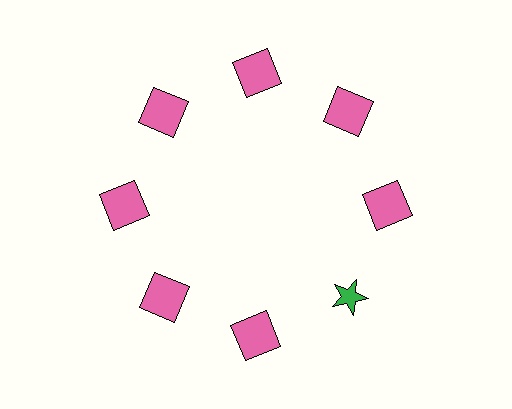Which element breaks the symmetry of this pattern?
The green star at roughly the 4 o'clock position breaks the symmetry. All other shapes are pink squares.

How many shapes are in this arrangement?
There are 8 shapes arranged in a ring pattern.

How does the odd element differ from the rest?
It differs in both color (green instead of pink) and shape (star instead of square).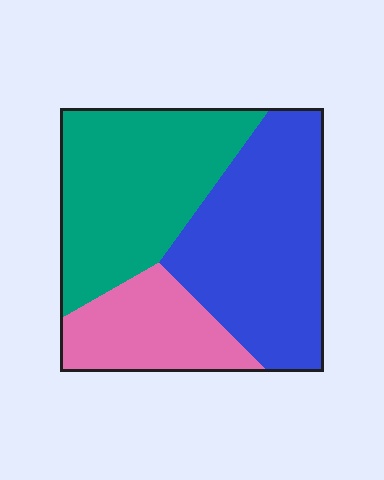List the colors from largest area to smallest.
From largest to smallest: blue, teal, pink.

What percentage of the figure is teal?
Teal covers roughly 40% of the figure.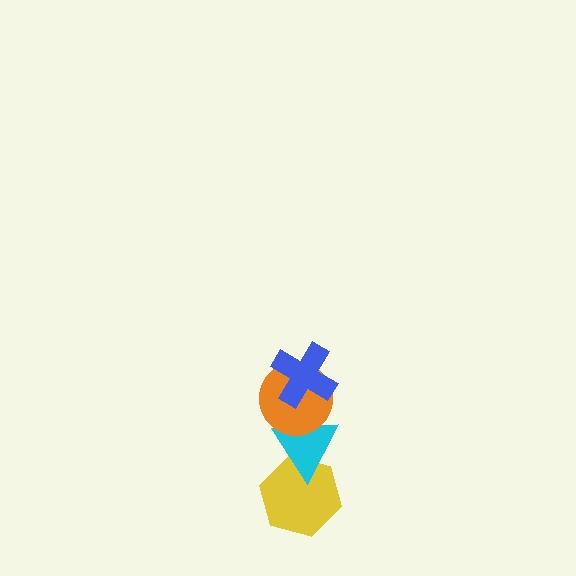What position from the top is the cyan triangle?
The cyan triangle is 3rd from the top.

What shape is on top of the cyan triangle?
The orange circle is on top of the cyan triangle.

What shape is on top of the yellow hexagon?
The cyan triangle is on top of the yellow hexagon.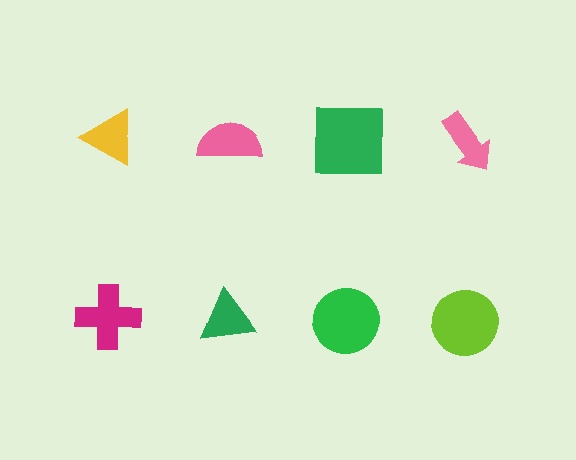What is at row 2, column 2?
A green triangle.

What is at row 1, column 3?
A green square.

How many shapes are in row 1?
4 shapes.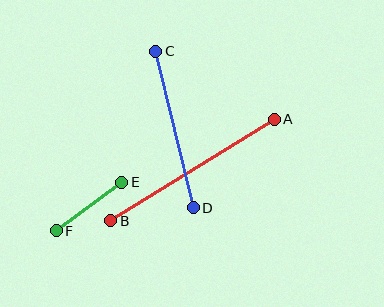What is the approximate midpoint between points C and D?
The midpoint is at approximately (174, 129) pixels.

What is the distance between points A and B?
The distance is approximately 192 pixels.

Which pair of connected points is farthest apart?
Points A and B are farthest apart.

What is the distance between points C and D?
The distance is approximately 161 pixels.